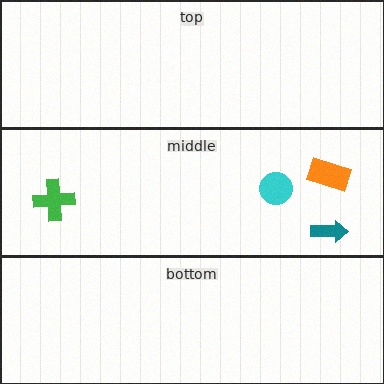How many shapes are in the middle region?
4.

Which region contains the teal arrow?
The middle region.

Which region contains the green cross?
The middle region.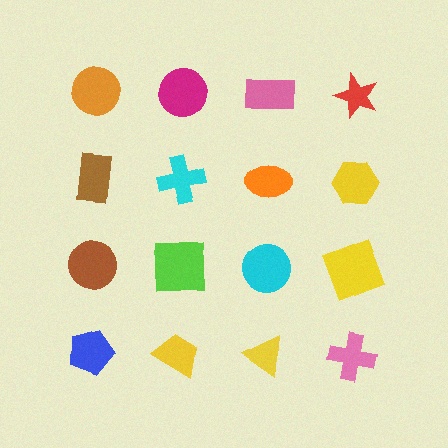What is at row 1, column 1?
An orange circle.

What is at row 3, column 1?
A brown circle.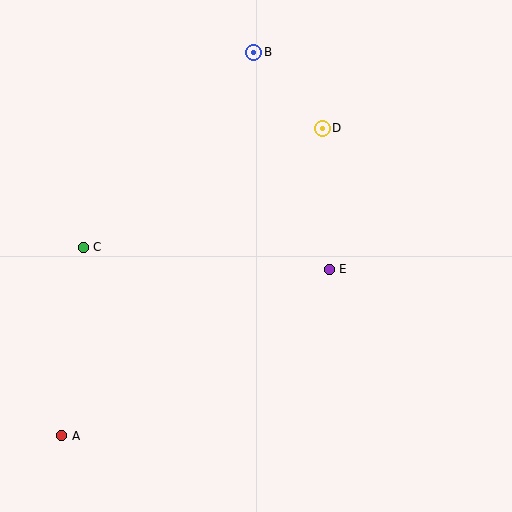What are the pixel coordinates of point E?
Point E is at (329, 269).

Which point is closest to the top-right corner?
Point D is closest to the top-right corner.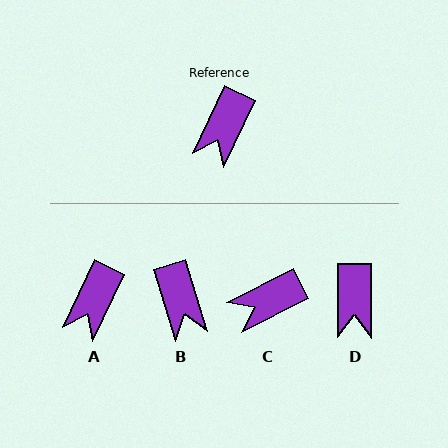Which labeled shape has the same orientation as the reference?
A.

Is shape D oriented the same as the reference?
No, it is off by about 25 degrees.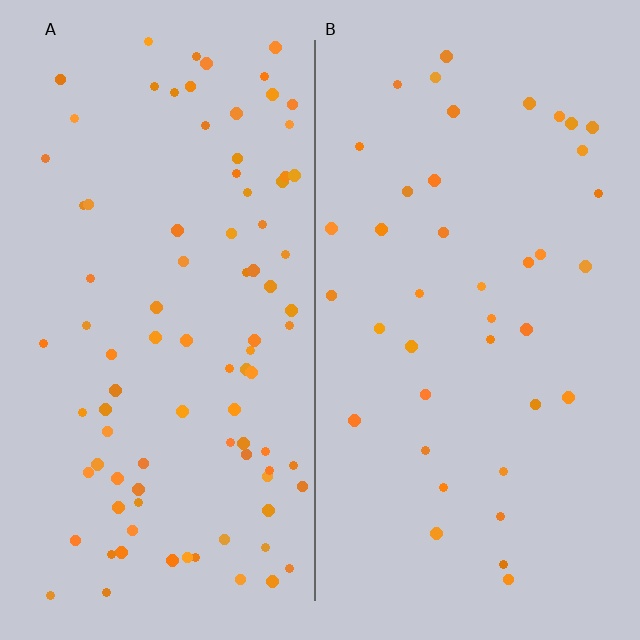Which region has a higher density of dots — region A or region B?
A (the left).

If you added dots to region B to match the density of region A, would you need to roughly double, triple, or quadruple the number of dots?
Approximately double.